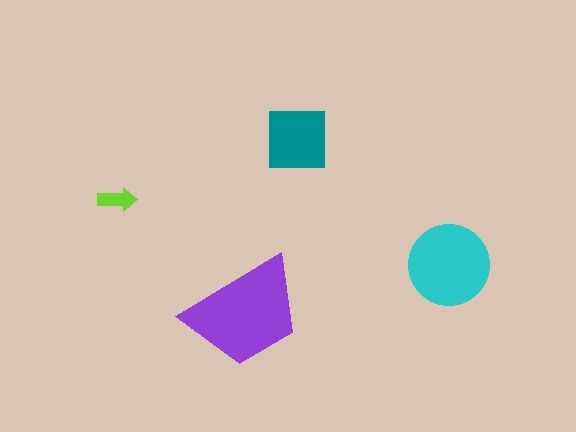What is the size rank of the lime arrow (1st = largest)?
4th.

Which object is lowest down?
The purple trapezoid is bottommost.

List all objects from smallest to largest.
The lime arrow, the teal square, the cyan circle, the purple trapezoid.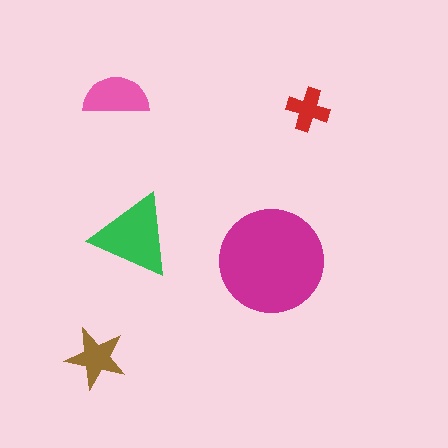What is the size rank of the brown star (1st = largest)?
4th.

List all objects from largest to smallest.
The magenta circle, the green triangle, the pink semicircle, the brown star, the red cross.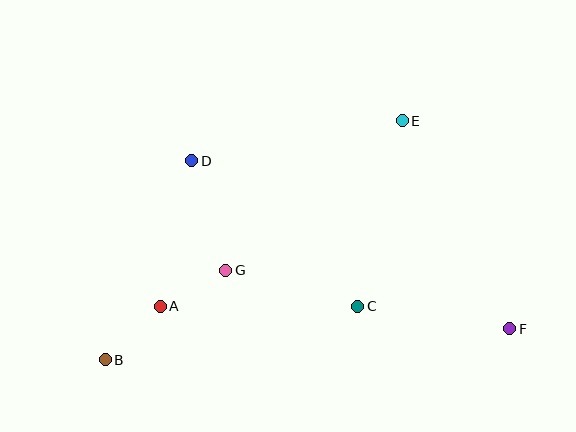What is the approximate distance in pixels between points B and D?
The distance between B and D is approximately 217 pixels.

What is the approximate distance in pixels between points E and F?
The distance between E and F is approximately 234 pixels.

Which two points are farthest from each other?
Points B and F are farthest from each other.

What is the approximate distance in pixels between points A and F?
The distance between A and F is approximately 350 pixels.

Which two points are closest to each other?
Points A and G are closest to each other.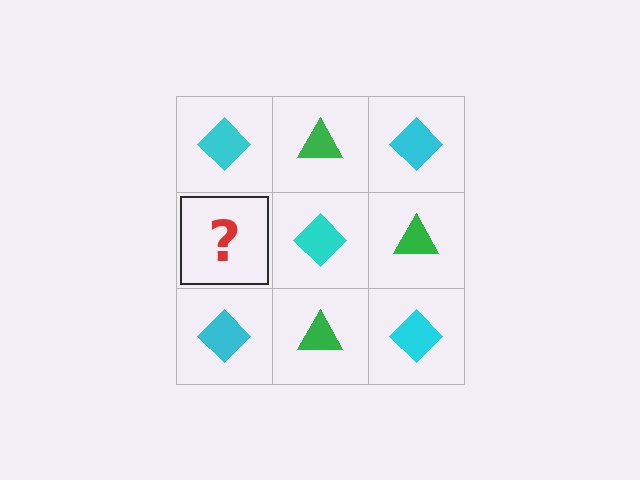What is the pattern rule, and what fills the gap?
The rule is that it alternates cyan diamond and green triangle in a checkerboard pattern. The gap should be filled with a green triangle.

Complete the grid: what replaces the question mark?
The question mark should be replaced with a green triangle.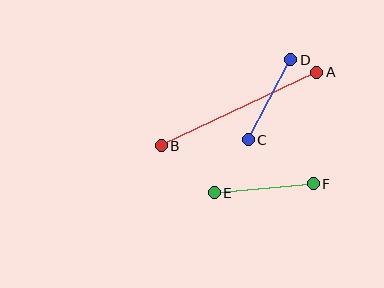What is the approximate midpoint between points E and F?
The midpoint is at approximately (264, 188) pixels.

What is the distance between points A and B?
The distance is approximately 172 pixels.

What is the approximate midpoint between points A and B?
The midpoint is at approximately (239, 109) pixels.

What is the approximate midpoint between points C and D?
The midpoint is at approximately (269, 100) pixels.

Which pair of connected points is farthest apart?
Points A and B are farthest apart.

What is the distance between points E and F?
The distance is approximately 99 pixels.